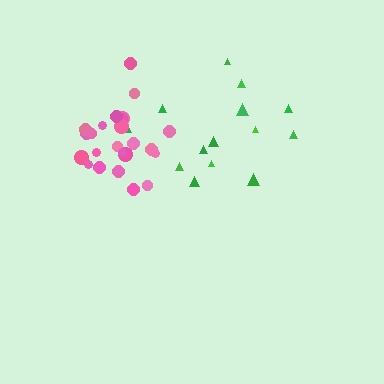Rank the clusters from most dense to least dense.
pink, green.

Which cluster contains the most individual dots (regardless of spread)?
Pink (24).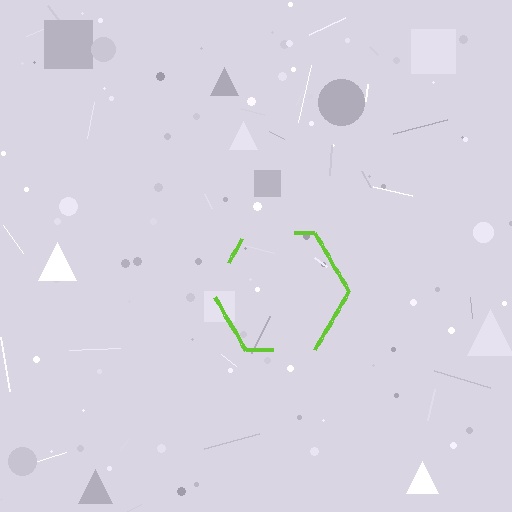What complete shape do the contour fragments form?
The contour fragments form a hexagon.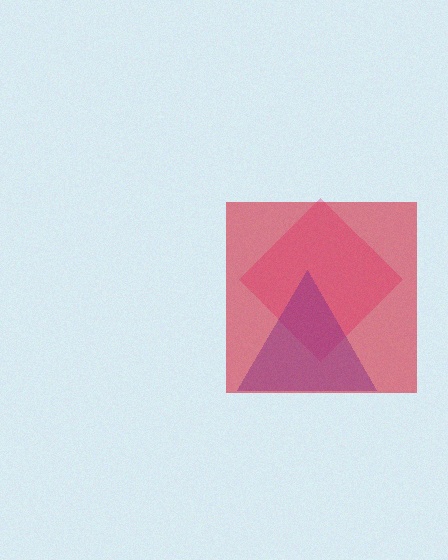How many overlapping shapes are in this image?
There are 3 overlapping shapes in the image.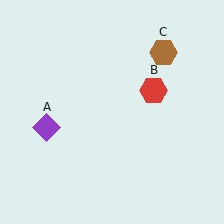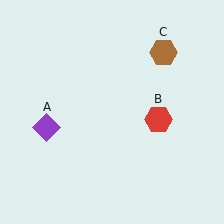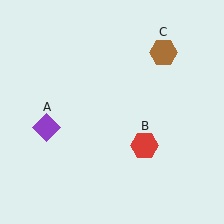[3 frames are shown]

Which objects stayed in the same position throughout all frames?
Purple diamond (object A) and brown hexagon (object C) remained stationary.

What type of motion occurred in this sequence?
The red hexagon (object B) rotated clockwise around the center of the scene.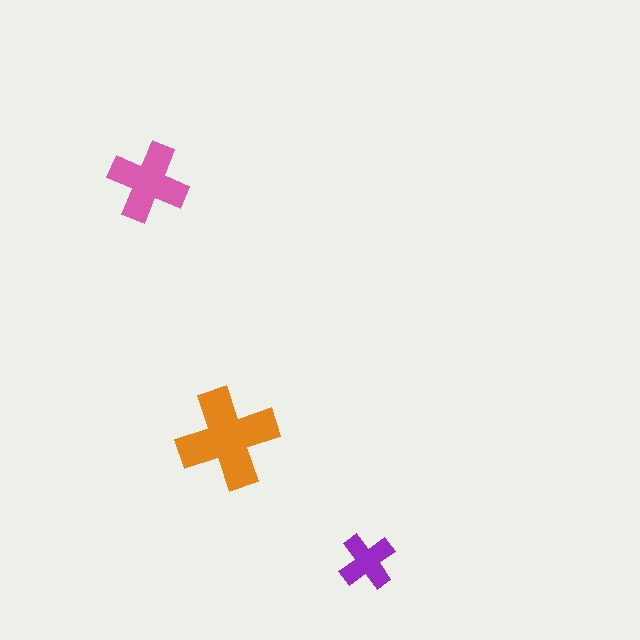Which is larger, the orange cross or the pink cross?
The orange one.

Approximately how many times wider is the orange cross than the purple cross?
About 2 times wider.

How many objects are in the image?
There are 3 objects in the image.